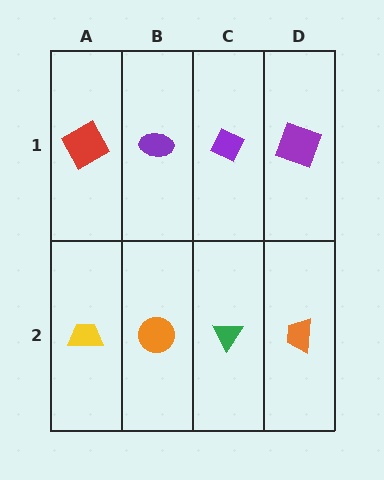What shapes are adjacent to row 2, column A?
A red square (row 1, column A), an orange circle (row 2, column B).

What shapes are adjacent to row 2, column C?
A purple diamond (row 1, column C), an orange circle (row 2, column B), an orange trapezoid (row 2, column D).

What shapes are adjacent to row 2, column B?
A purple ellipse (row 1, column B), a yellow trapezoid (row 2, column A), a green triangle (row 2, column C).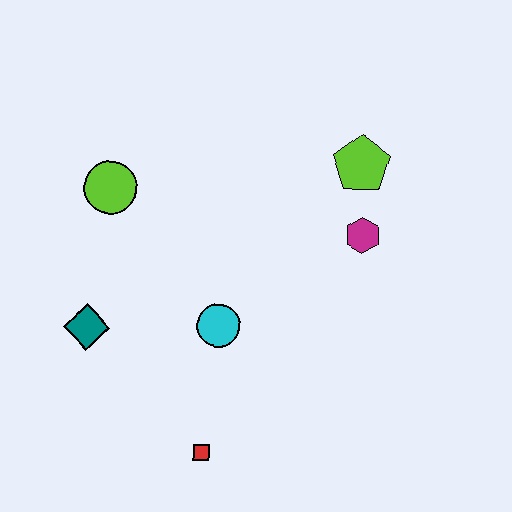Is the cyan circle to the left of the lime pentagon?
Yes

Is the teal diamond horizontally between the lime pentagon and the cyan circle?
No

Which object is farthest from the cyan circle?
The lime pentagon is farthest from the cyan circle.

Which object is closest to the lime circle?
The teal diamond is closest to the lime circle.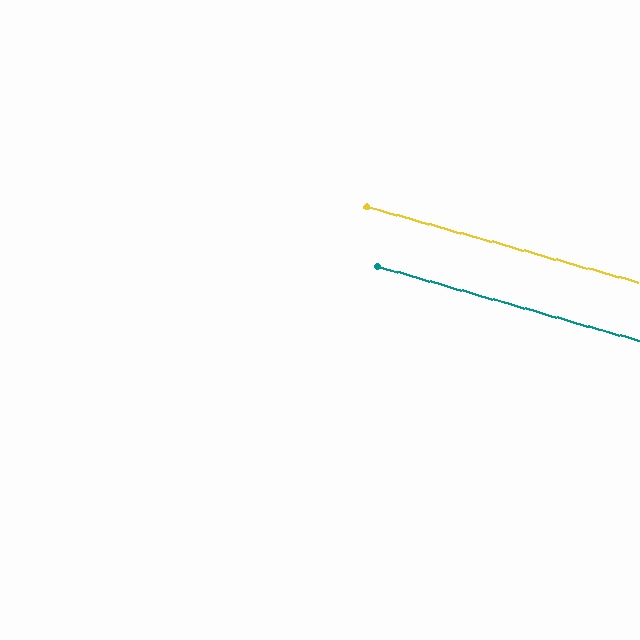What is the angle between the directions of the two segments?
Approximately 0 degrees.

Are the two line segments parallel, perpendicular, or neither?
Parallel — their directions differ by only 0.4°.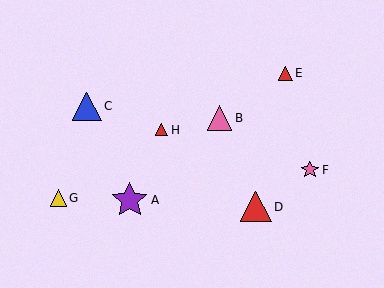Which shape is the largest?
The purple star (labeled A) is the largest.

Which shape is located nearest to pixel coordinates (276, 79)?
The red triangle (labeled E) at (286, 73) is nearest to that location.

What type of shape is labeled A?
Shape A is a purple star.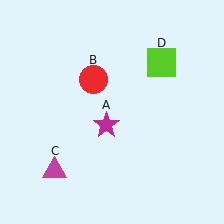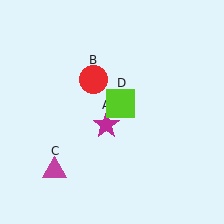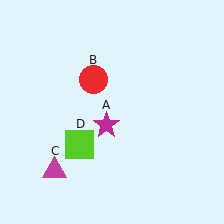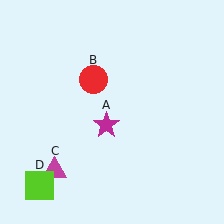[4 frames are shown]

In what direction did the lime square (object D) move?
The lime square (object D) moved down and to the left.